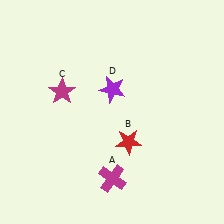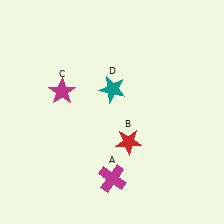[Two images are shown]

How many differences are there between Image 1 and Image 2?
There is 1 difference between the two images.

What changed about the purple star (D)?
In Image 1, D is purple. In Image 2, it changed to teal.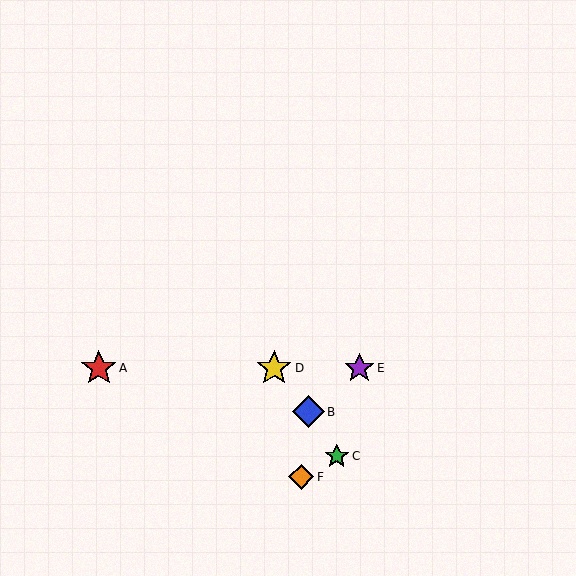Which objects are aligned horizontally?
Objects A, D, E are aligned horizontally.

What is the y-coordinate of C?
Object C is at y≈456.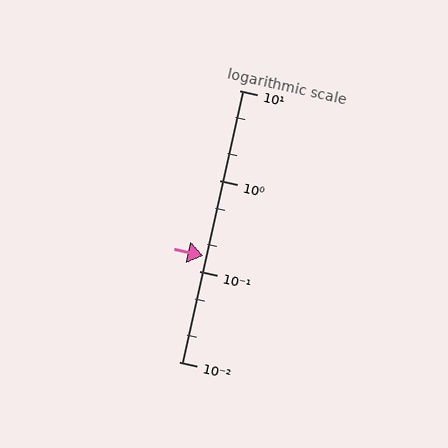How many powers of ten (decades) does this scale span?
The scale spans 3 decades, from 0.01 to 10.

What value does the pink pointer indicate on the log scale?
The pointer indicates approximately 0.15.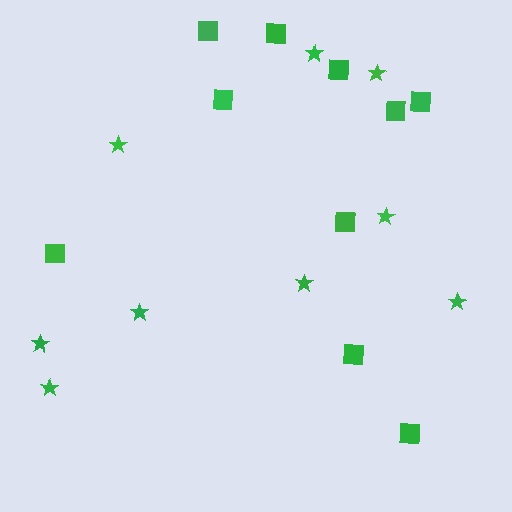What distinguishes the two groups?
There are 2 groups: one group of stars (9) and one group of squares (10).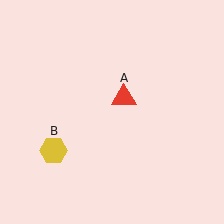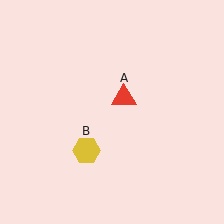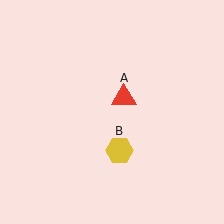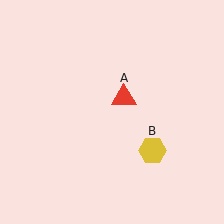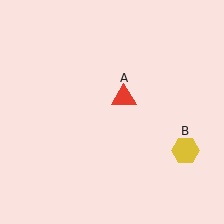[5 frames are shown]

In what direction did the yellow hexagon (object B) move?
The yellow hexagon (object B) moved right.